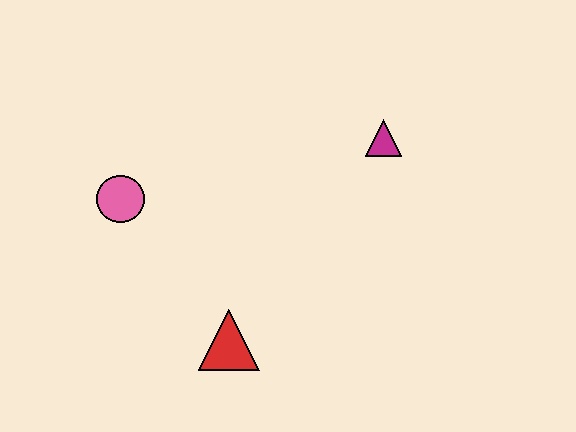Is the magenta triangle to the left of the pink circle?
No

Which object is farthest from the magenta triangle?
The pink circle is farthest from the magenta triangle.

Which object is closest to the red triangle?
The pink circle is closest to the red triangle.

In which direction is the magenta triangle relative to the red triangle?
The magenta triangle is above the red triangle.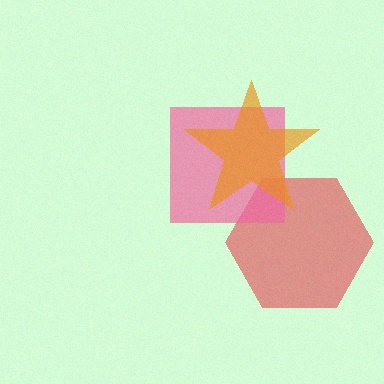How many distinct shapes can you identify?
There are 3 distinct shapes: a red hexagon, a pink square, an orange star.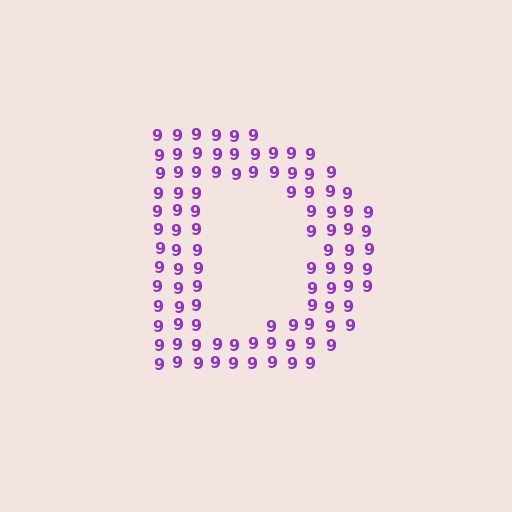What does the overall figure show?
The overall figure shows the letter D.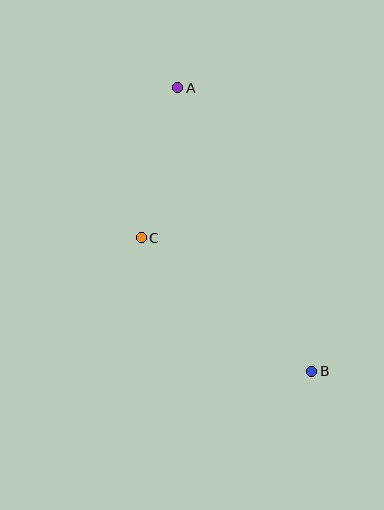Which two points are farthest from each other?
Points A and B are farthest from each other.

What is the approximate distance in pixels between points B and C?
The distance between B and C is approximately 217 pixels.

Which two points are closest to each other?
Points A and C are closest to each other.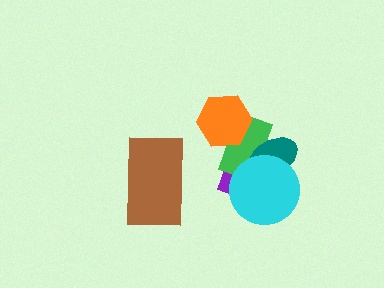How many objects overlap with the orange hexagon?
1 object overlaps with the orange hexagon.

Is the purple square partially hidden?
Yes, it is partially covered by another shape.